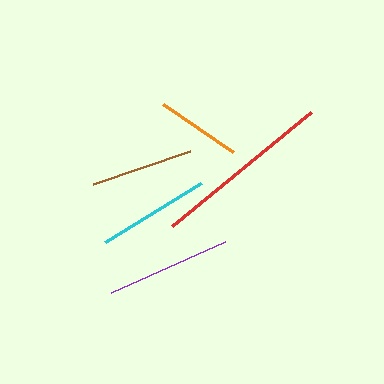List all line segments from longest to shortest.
From longest to shortest: red, purple, cyan, brown, orange.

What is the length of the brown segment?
The brown segment is approximately 102 pixels long.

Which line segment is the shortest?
The orange line is the shortest at approximately 85 pixels.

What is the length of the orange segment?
The orange segment is approximately 85 pixels long.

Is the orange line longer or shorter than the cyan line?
The cyan line is longer than the orange line.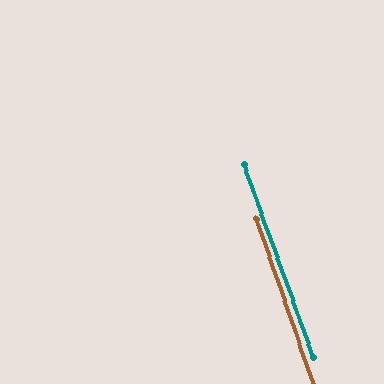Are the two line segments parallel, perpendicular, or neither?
Parallel — their directions differ by only 1.0°.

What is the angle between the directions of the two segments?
Approximately 1 degree.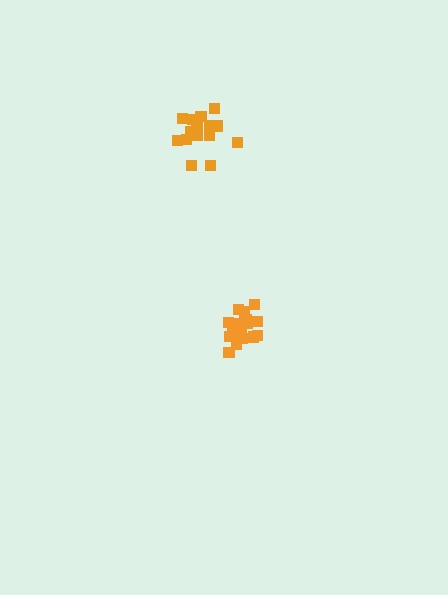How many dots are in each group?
Group 1: 16 dots, Group 2: 20 dots (36 total).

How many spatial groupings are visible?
There are 2 spatial groupings.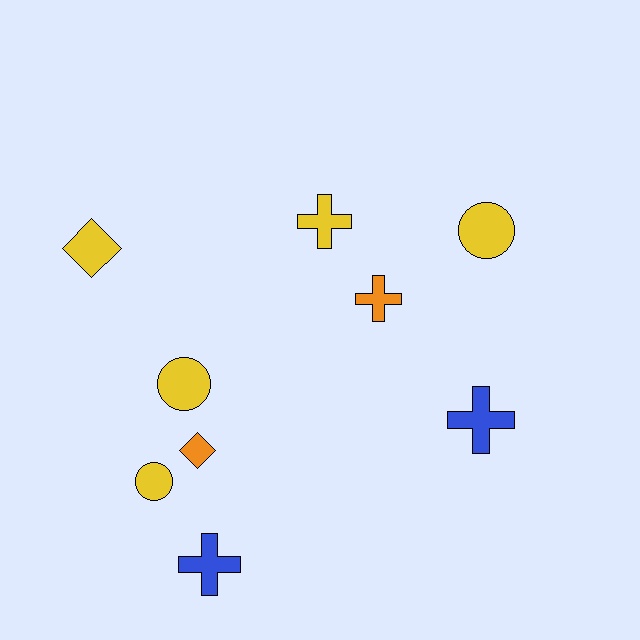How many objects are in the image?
There are 9 objects.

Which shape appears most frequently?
Cross, with 4 objects.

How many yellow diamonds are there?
There is 1 yellow diamond.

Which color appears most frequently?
Yellow, with 5 objects.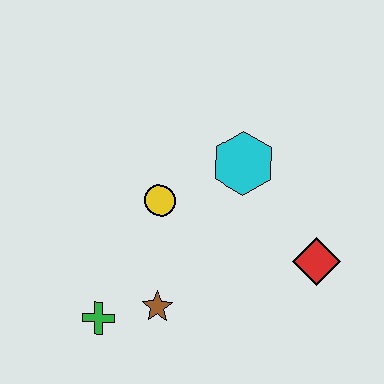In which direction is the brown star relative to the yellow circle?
The brown star is below the yellow circle.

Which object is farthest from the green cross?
The red diamond is farthest from the green cross.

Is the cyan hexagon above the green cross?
Yes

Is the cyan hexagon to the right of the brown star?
Yes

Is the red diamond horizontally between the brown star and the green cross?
No